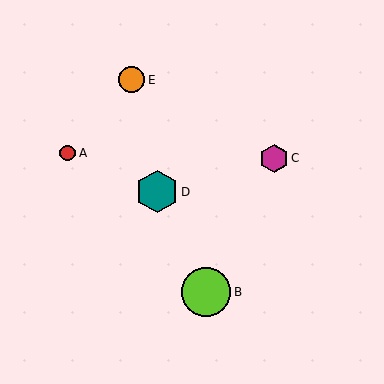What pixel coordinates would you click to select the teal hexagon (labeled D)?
Click at (157, 192) to select the teal hexagon D.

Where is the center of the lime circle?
The center of the lime circle is at (206, 292).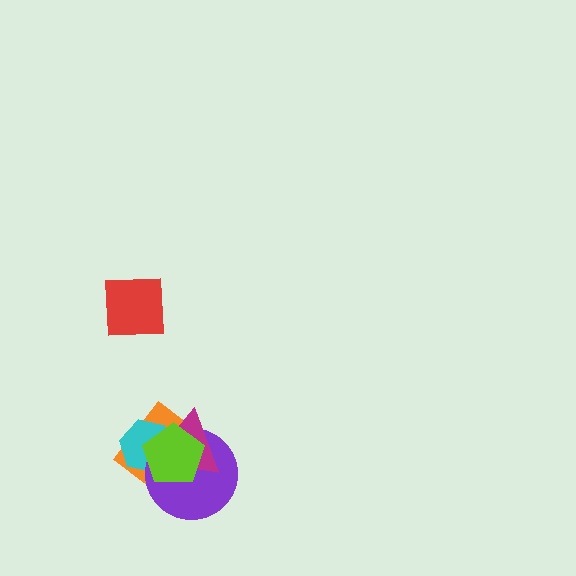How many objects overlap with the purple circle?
4 objects overlap with the purple circle.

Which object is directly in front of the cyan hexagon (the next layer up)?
The purple circle is directly in front of the cyan hexagon.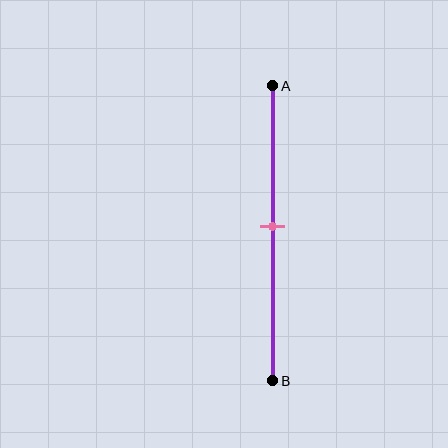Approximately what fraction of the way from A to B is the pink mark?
The pink mark is approximately 50% of the way from A to B.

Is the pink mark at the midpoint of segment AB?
Yes, the mark is approximately at the midpoint.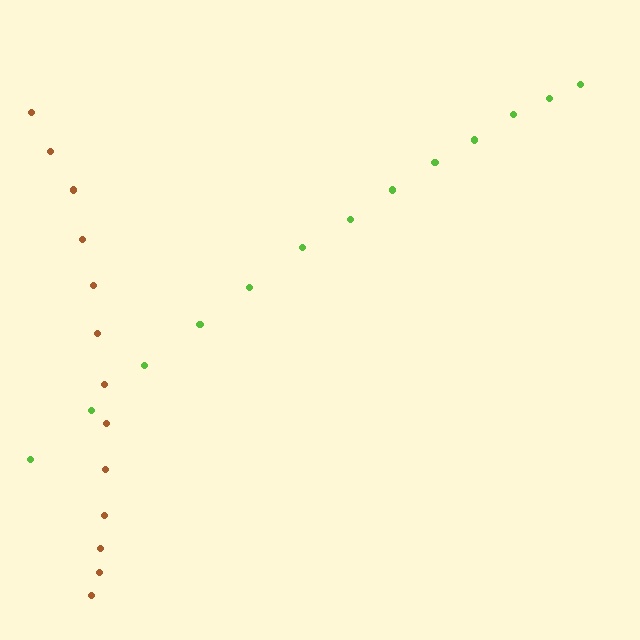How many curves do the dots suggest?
There are 2 distinct paths.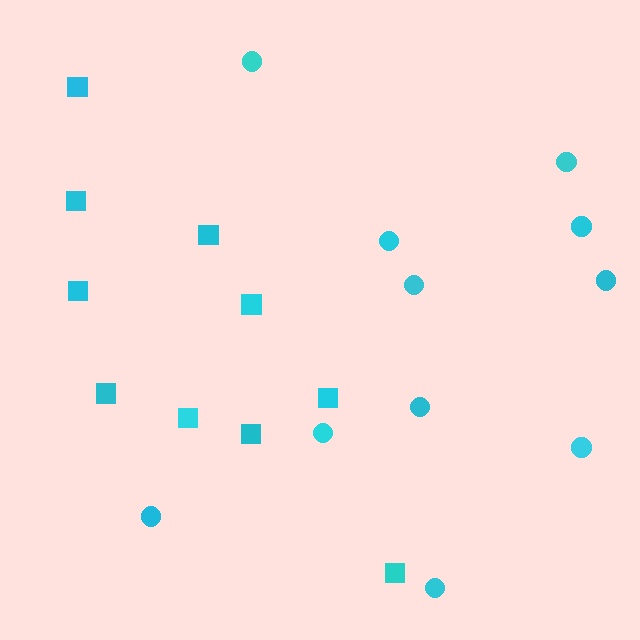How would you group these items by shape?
There are 2 groups: one group of circles (11) and one group of squares (10).